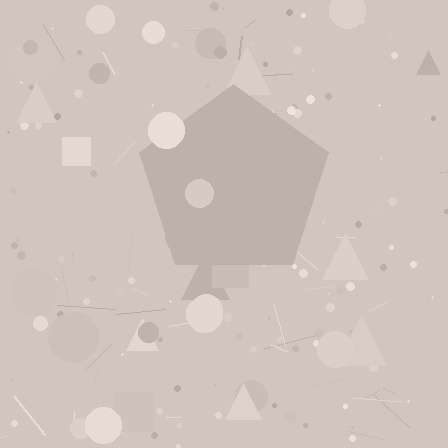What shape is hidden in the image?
A pentagon is hidden in the image.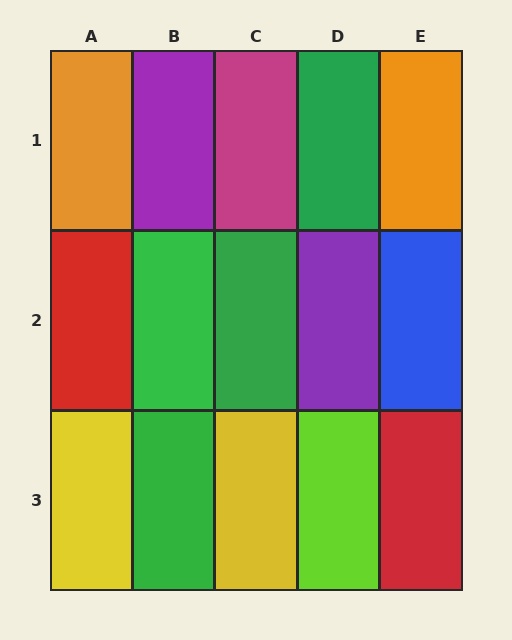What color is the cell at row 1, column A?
Orange.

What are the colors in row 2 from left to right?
Red, green, green, purple, blue.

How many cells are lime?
1 cell is lime.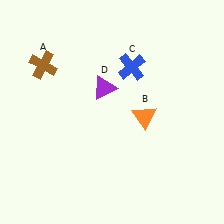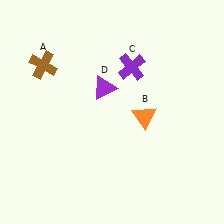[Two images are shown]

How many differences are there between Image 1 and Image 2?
There is 1 difference between the two images.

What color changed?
The cross (C) changed from blue in Image 1 to purple in Image 2.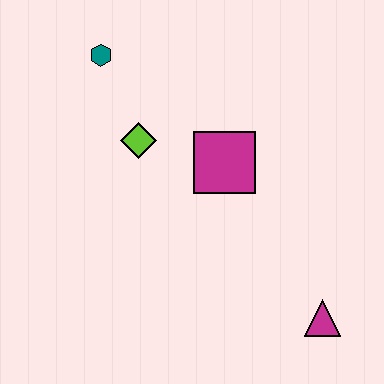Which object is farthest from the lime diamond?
The magenta triangle is farthest from the lime diamond.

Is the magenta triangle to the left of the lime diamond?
No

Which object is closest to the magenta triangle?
The magenta square is closest to the magenta triangle.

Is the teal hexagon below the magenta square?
No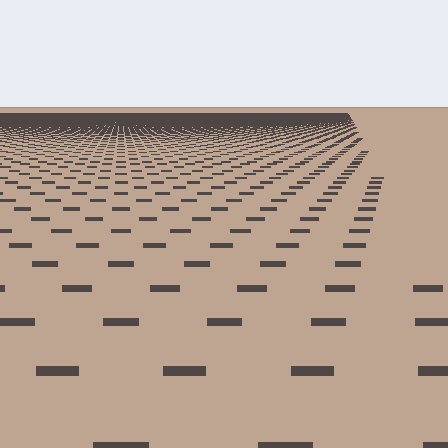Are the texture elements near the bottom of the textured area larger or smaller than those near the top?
Larger. Near the bottom, elements are closer to the viewer and appear at a bigger on-screen size.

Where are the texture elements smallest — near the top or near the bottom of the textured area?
Near the top.